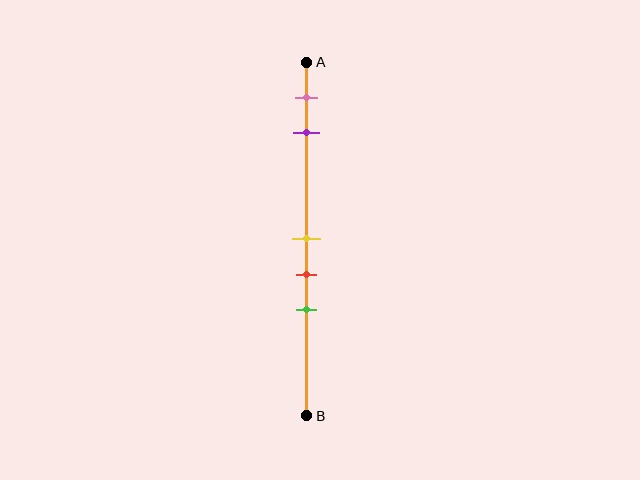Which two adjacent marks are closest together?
The yellow and red marks are the closest adjacent pair.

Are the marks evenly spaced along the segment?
No, the marks are not evenly spaced.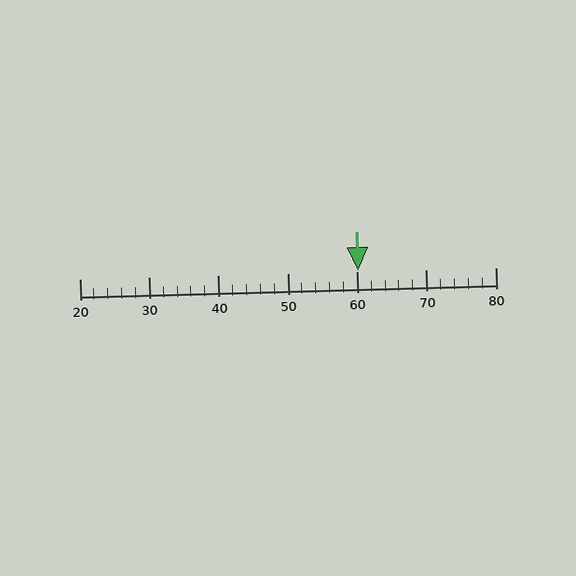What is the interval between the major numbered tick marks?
The major tick marks are spaced 10 units apart.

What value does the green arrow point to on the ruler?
The green arrow points to approximately 60.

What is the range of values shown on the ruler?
The ruler shows values from 20 to 80.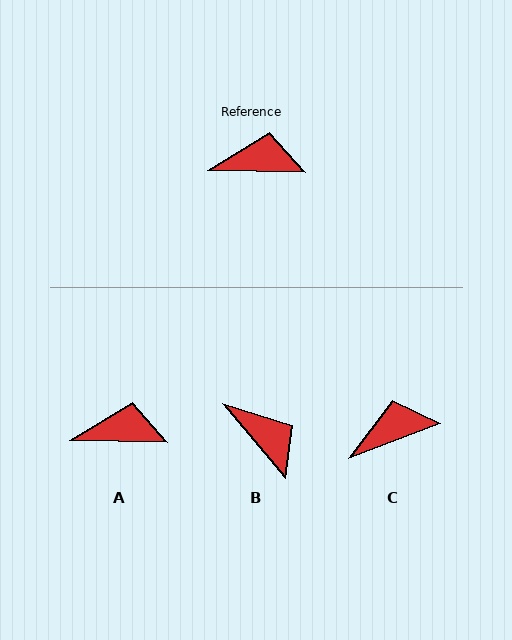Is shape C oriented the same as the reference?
No, it is off by about 22 degrees.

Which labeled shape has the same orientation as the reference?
A.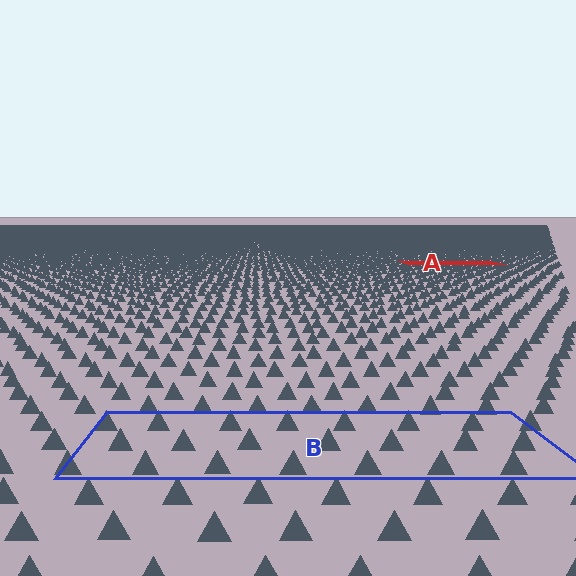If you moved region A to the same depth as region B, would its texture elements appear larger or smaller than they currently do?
They would appear larger. At a closer depth, the same texture elements are projected at a bigger on-screen size.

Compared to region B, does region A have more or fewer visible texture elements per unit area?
Region A has more texture elements per unit area — they are packed more densely because it is farther away.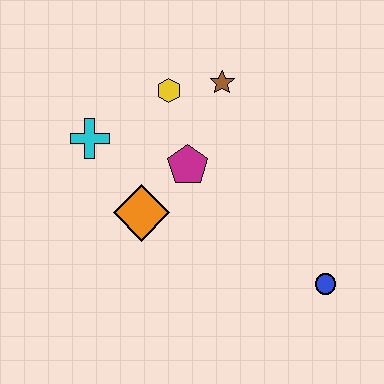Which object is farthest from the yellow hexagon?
The blue circle is farthest from the yellow hexagon.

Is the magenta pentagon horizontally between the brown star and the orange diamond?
Yes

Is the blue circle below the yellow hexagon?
Yes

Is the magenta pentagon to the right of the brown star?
No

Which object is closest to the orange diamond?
The magenta pentagon is closest to the orange diamond.